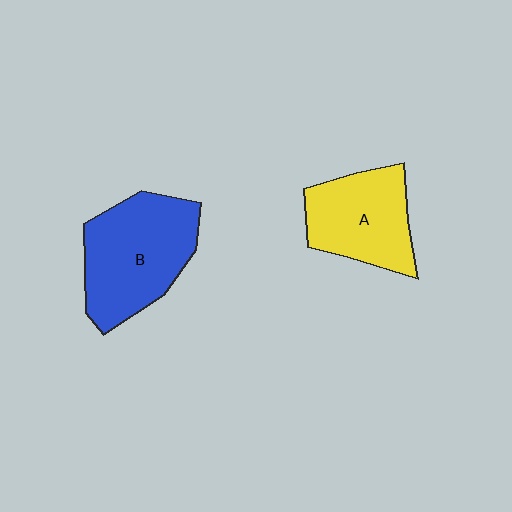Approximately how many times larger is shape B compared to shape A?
Approximately 1.3 times.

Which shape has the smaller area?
Shape A (yellow).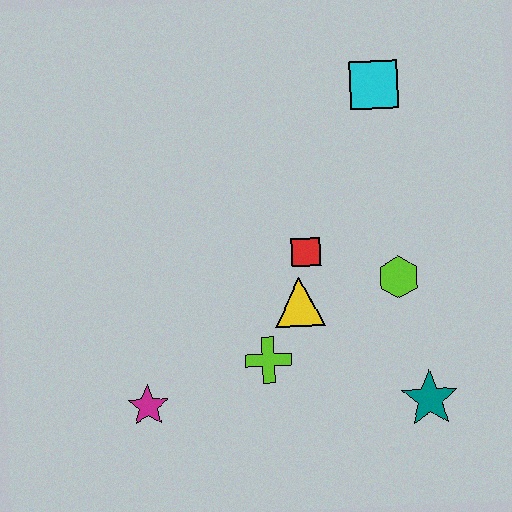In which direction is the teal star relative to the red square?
The teal star is below the red square.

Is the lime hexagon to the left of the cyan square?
No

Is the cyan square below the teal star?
No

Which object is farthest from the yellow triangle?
The cyan square is farthest from the yellow triangle.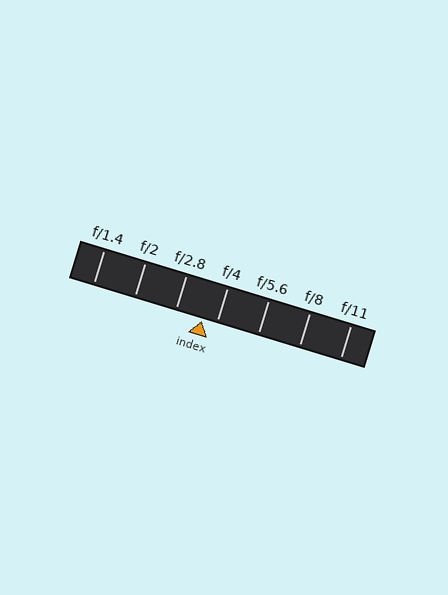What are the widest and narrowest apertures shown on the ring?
The widest aperture shown is f/1.4 and the narrowest is f/11.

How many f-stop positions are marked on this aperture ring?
There are 7 f-stop positions marked.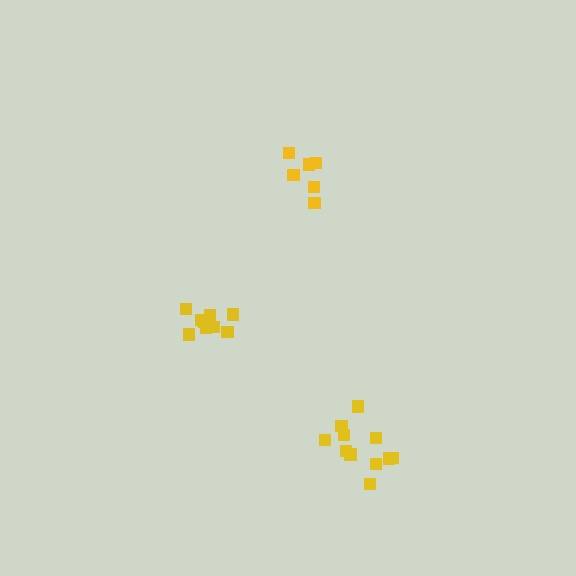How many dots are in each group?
Group 1: 6 dots, Group 2: 11 dots, Group 3: 10 dots (27 total).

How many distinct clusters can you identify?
There are 3 distinct clusters.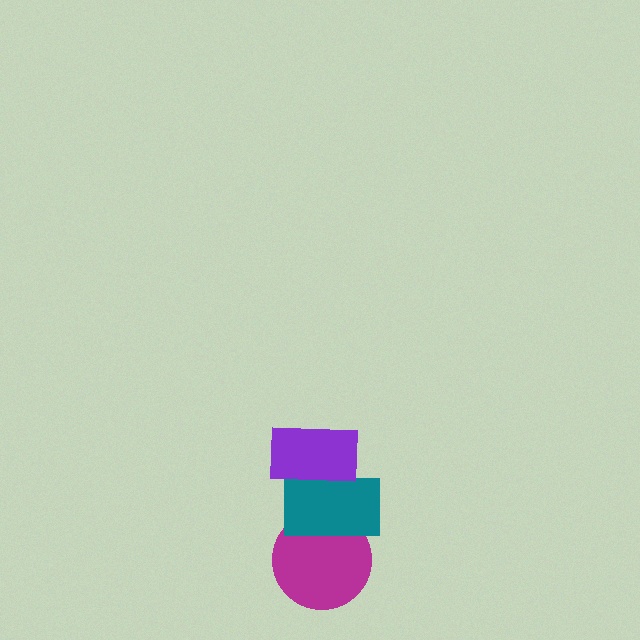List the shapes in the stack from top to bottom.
From top to bottom: the purple rectangle, the teal rectangle, the magenta circle.